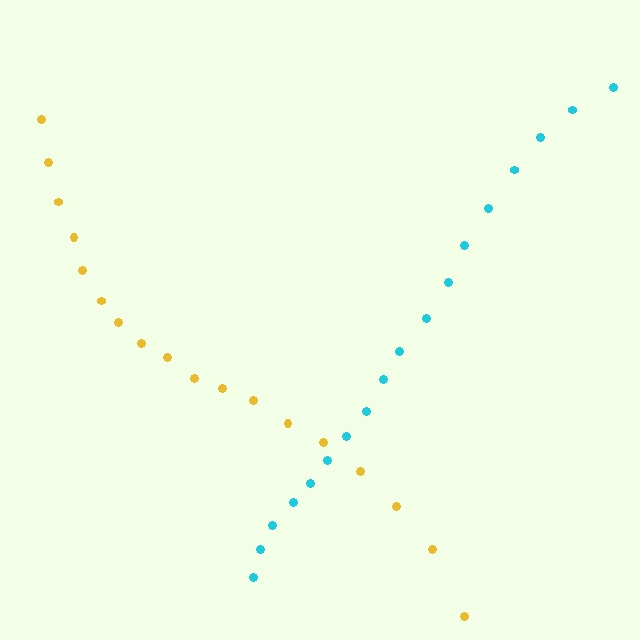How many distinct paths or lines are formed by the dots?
There are 2 distinct paths.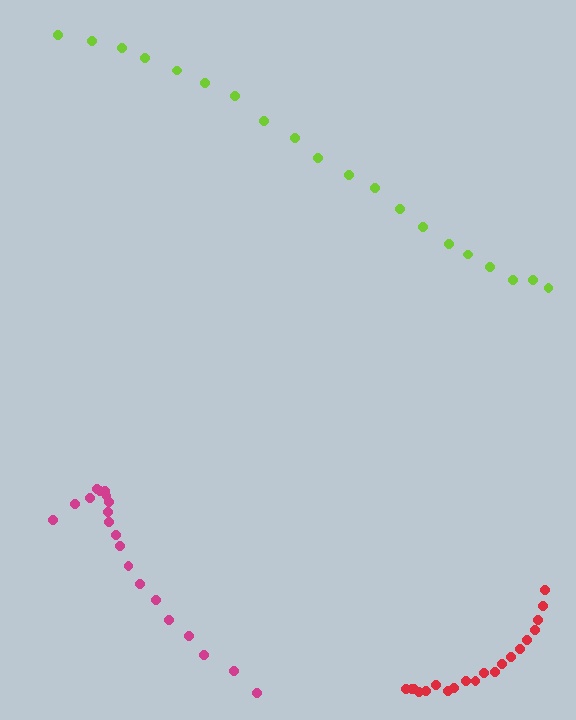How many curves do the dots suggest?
There are 3 distinct paths.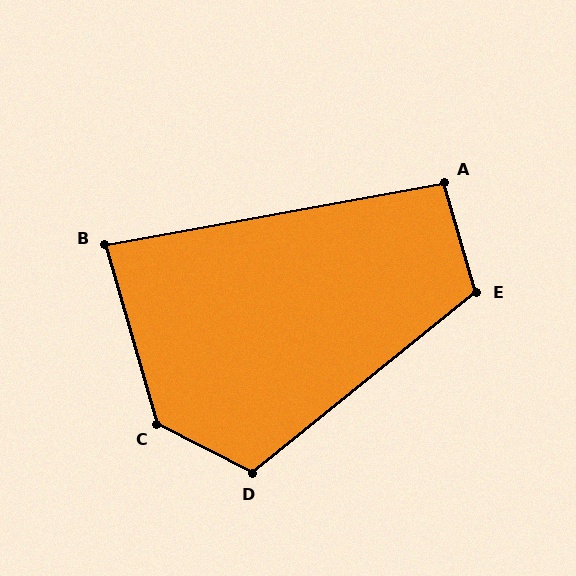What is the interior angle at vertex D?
Approximately 114 degrees (obtuse).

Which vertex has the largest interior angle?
C, at approximately 134 degrees.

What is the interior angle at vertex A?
Approximately 96 degrees (obtuse).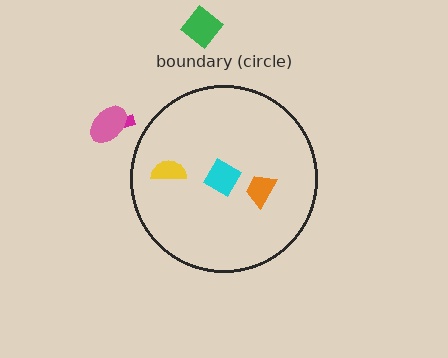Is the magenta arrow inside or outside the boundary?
Outside.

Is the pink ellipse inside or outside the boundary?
Outside.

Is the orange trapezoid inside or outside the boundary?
Inside.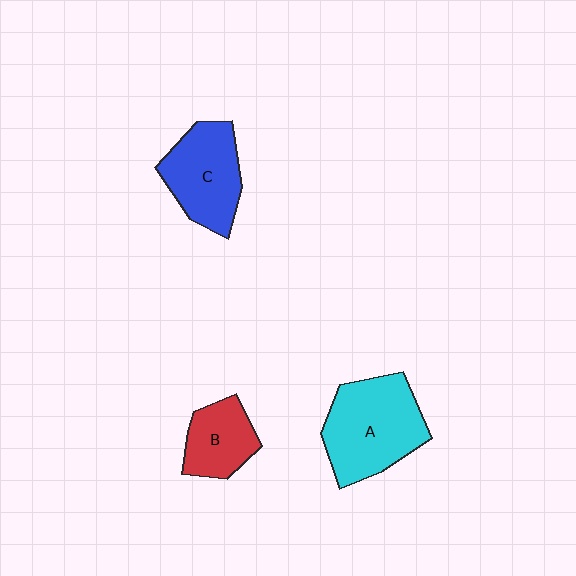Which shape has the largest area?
Shape A (cyan).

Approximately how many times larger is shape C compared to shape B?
Approximately 1.5 times.